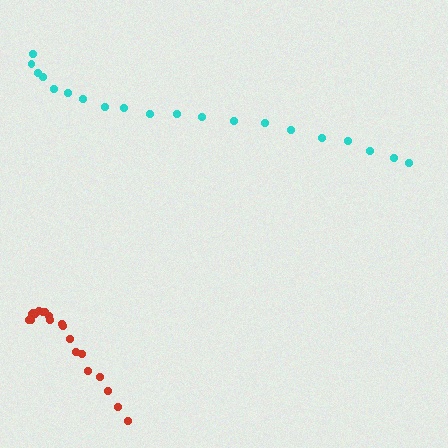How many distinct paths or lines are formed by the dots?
There are 2 distinct paths.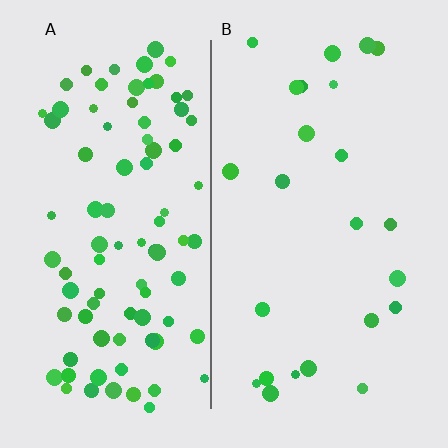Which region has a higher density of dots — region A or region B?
A (the left).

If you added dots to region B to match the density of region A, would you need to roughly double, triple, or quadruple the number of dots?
Approximately quadruple.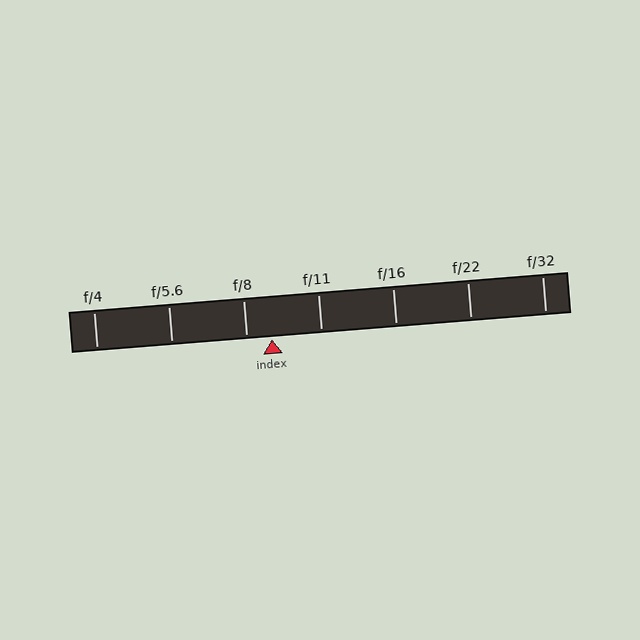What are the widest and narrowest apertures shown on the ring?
The widest aperture shown is f/4 and the narrowest is f/32.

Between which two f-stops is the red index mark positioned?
The index mark is between f/8 and f/11.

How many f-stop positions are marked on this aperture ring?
There are 7 f-stop positions marked.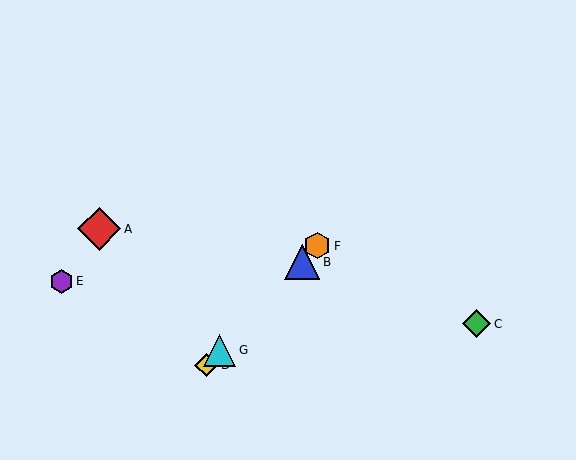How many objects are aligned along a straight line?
4 objects (B, D, F, G) are aligned along a straight line.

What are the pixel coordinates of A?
Object A is at (99, 229).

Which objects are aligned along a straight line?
Objects B, D, F, G are aligned along a straight line.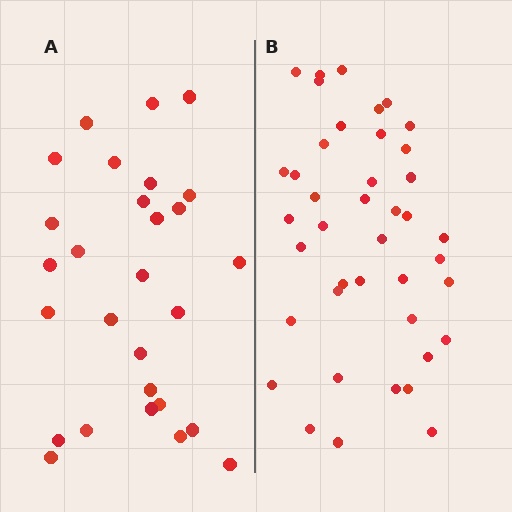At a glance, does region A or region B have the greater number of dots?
Region B (the right region) has more dots.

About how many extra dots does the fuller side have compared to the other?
Region B has approximately 15 more dots than region A.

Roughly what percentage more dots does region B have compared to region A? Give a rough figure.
About 45% more.